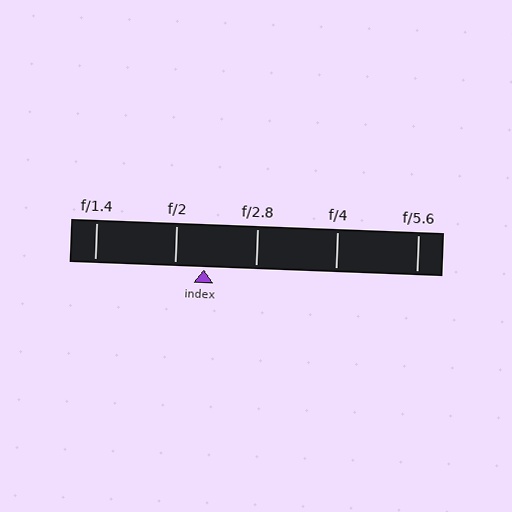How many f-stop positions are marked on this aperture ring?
There are 5 f-stop positions marked.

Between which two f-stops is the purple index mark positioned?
The index mark is between f/2 and f/2.8.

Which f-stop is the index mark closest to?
The index mark is closest to f/2.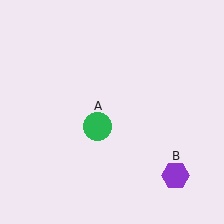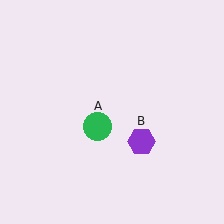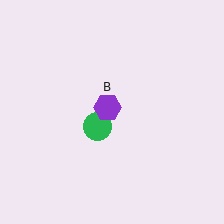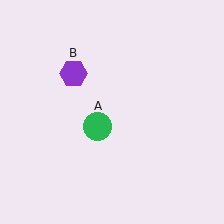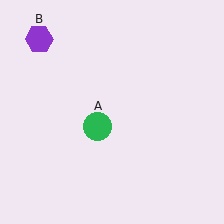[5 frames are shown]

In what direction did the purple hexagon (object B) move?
The purple hexagon (object B) moved up and to the left.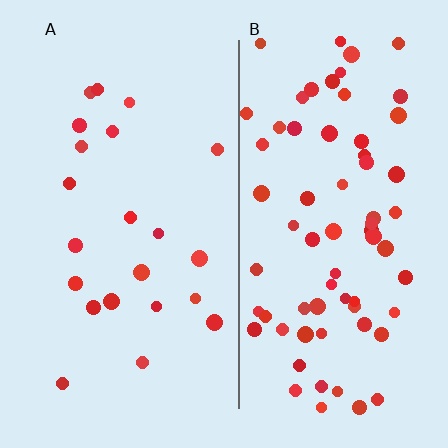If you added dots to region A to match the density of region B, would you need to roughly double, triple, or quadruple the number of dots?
Approximately triple.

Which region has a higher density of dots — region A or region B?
B (the right).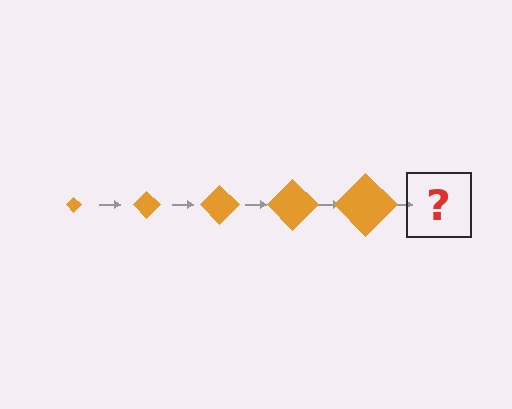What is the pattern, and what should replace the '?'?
The pattern is that the diamond gets progressively larger each step. The '?' should be an orange diamond, larger than the previous one.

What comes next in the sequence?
The next element should be an orange diamond, larger than the previous one.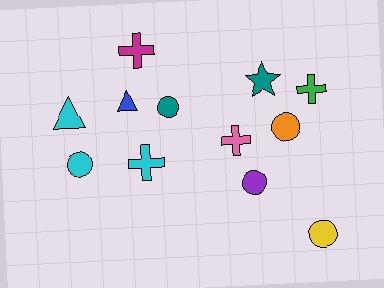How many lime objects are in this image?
There are no lime objects.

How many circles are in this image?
There are 5 circles.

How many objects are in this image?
There are 12 objects.